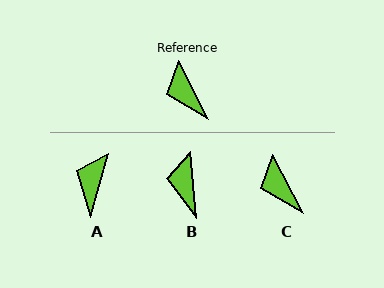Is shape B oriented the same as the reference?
No, it is off by about 22 degrees.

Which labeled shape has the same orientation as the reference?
C.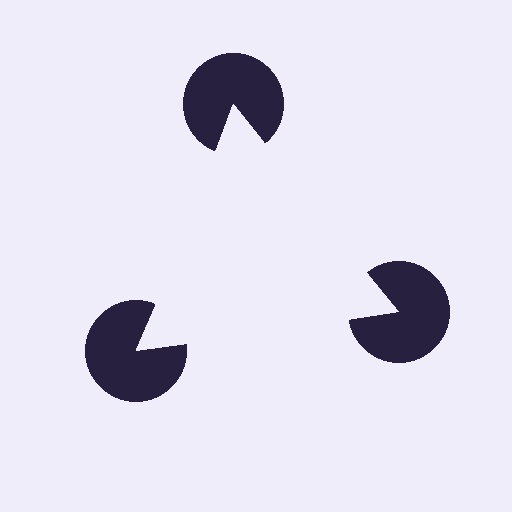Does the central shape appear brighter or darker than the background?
It typically appears slightly brighter than the background, even though no actual brightness change is drawn.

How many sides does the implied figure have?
3 sides.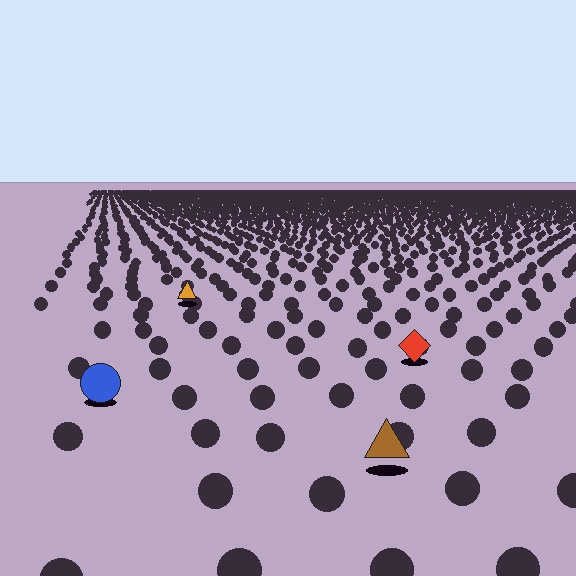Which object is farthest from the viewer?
The orange triangle is farthest from the viewer. It appears smaller and the ground texture around it is denser.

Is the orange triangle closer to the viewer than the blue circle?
No. The blue circle is closer — you can tell from the texture gradient: the ground texture is coarser near it.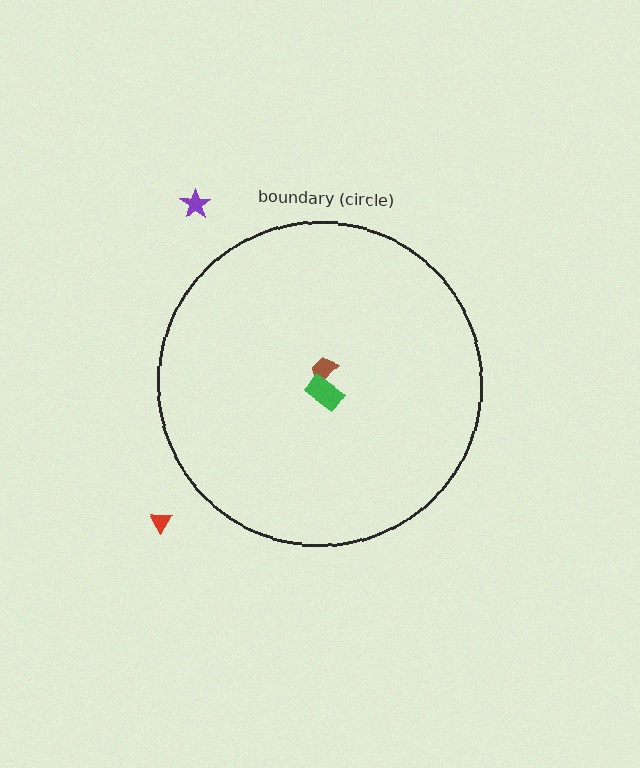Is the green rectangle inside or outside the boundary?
Inside.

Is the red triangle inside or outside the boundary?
Outside.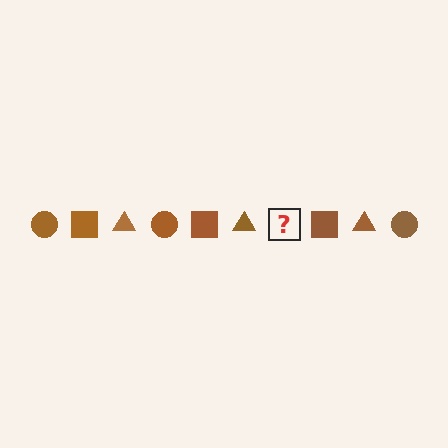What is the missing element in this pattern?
The missing element is a brown circle.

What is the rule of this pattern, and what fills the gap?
The rule is that the pattern cycles through circle, square, triangle shapes in brown. The gap should be filled with a brown circle.